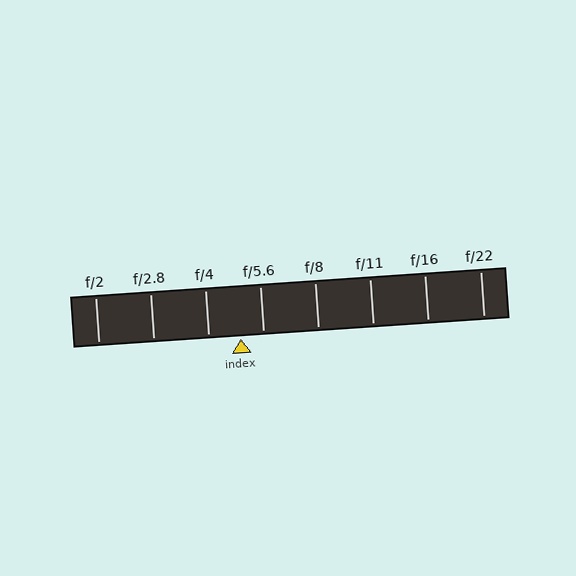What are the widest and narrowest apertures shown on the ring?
The widest aperture shown is f/2 and the narrowest is f/22.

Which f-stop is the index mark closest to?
The index mark is closest to f/5.6.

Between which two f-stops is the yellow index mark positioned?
The index mark is between f/4 and f/5.6.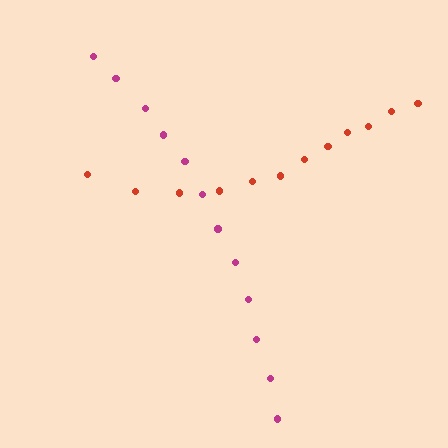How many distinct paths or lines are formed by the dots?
There are 2 distinct paths.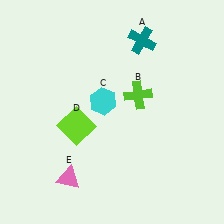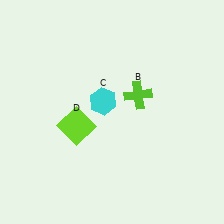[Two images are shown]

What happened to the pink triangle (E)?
The pink triangle (E) was removed in Image 2. It was in the bottom-left area of Image 1.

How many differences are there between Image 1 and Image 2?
There are 2 differences between the two images.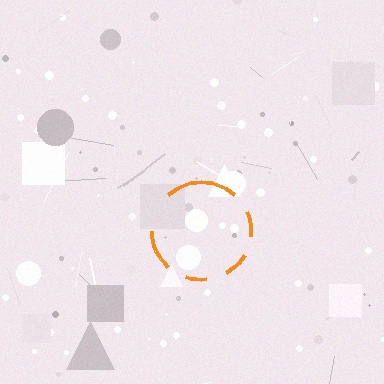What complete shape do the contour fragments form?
The contour fragments form a circle.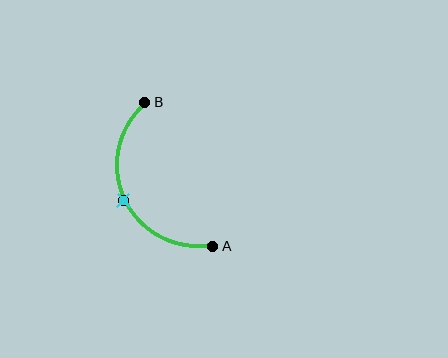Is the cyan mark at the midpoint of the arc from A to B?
Yes. The cyan mark lies on the arc at equal arc-length from both A and B — it is the arc midpoint.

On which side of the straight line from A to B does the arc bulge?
The arc bulges to the left of the straight line connecting A and B.